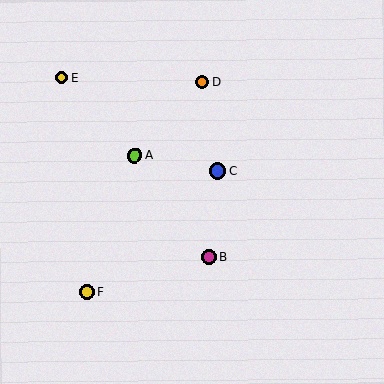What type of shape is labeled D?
Shape D is an orange circle.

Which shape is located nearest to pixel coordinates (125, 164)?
The lime circle (labeled A) at (134, 155) is nearest to that location.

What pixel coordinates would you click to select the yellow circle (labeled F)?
Click at (87, 292) to select the yellow circle F.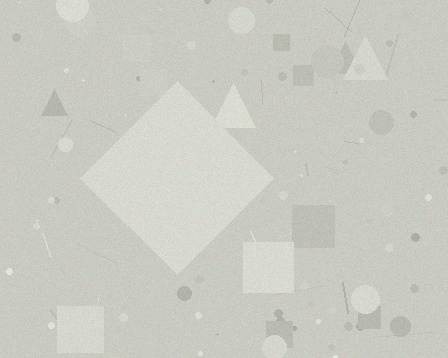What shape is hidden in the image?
A diamond is hidden in the image.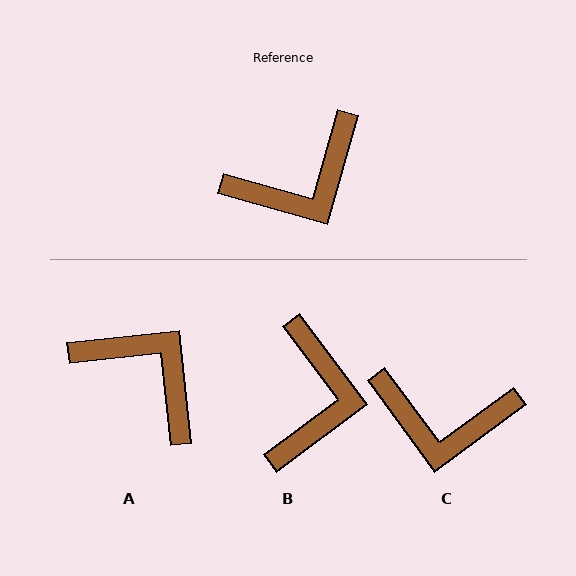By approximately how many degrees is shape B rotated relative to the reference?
Approximately 52 degrees counter-clockwise.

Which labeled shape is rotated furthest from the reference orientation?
A, about 112 degrees away.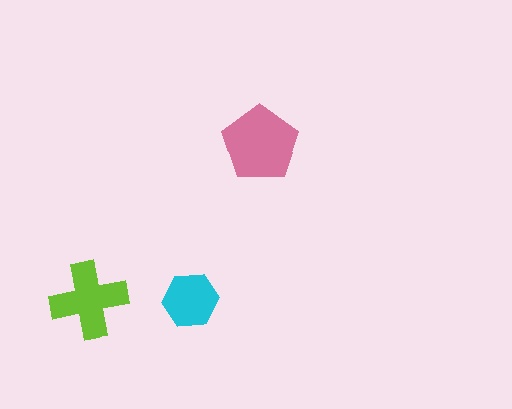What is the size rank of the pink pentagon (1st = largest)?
1st.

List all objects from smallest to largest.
The cyan hexagon, the lime cross, the pink pentagon.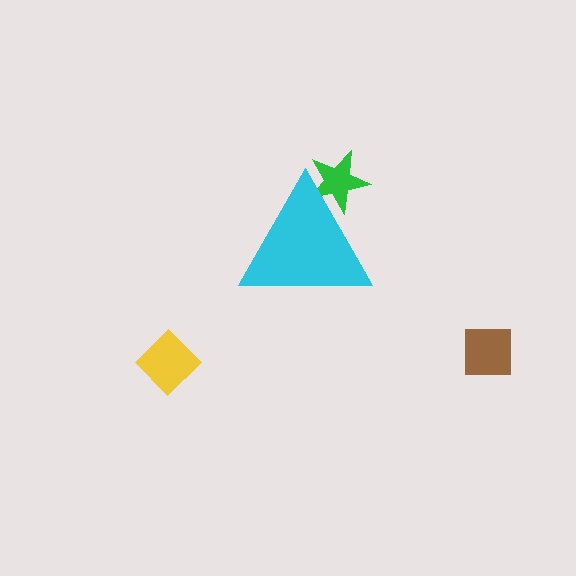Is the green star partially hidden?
Yes, the green star is partially hidden behind the cyan triangle.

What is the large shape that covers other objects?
A cyan triangle.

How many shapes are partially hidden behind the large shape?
1 shape is partially hidden.